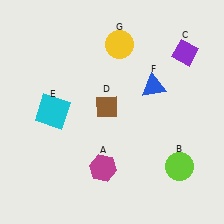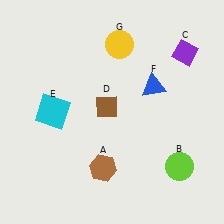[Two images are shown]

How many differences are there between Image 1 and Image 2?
There is 1 difference between the two images.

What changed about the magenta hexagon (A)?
In Image 1, A is magenta. In Image 2, it changed to brown.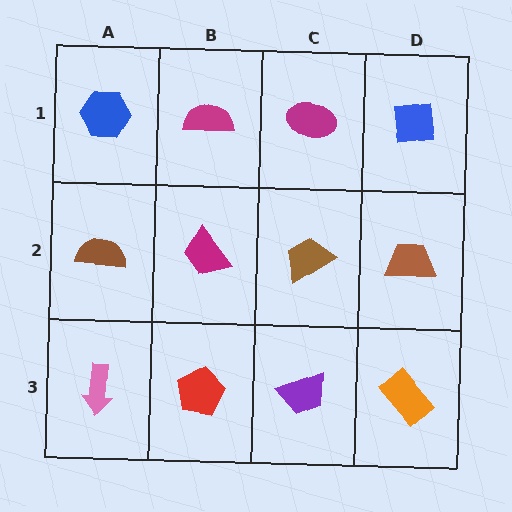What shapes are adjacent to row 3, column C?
A brown trapezoid (row 2, column C), a red pentagon (row 3, column B), an orange rectangle (row 3, column D).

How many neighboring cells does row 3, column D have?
2.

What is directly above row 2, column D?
A blue square.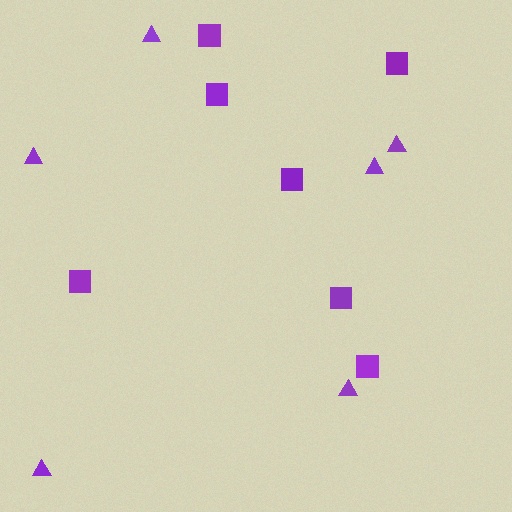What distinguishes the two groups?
There are 2 groups: one group of squares (7) and one group of triangles (6).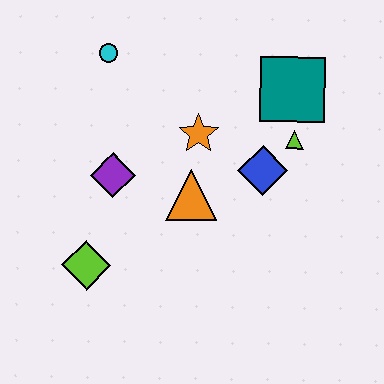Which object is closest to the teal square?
The lime triangle is closest to the teal square.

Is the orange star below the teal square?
Yes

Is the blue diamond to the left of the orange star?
No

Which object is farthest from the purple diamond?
The teal square is farthest from the purple diamond.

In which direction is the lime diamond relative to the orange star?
The lime diamond is below the orange star.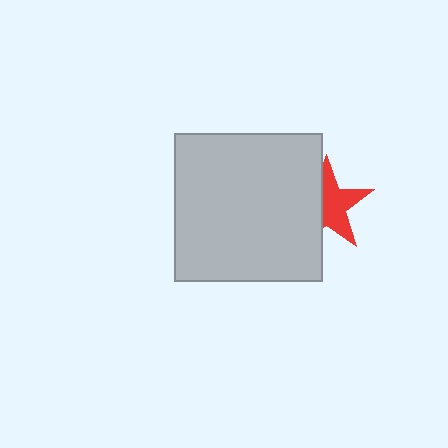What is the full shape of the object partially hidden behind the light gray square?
The partially hidden object is a red star.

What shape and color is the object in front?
The object in front is a light gray square.